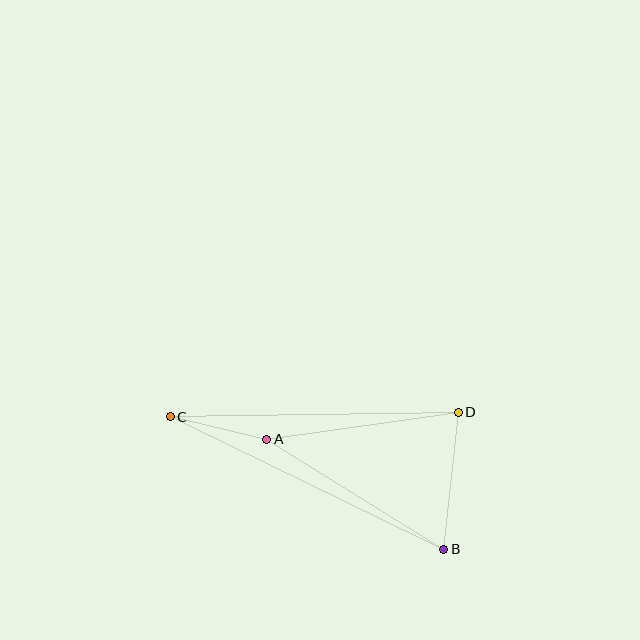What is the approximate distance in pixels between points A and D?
The distance between A and D is approximately 193 pixels.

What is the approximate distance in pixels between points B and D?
The distance between B and D is approximately 138 pixels.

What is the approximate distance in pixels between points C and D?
The distance between C and D is approximately 288 pixels.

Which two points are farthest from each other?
Points B and C are farthest from each other.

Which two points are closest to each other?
Points A and C are closest to each other.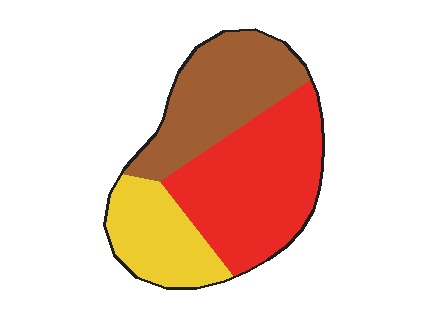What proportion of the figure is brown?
Brown covers around 35% of the figure.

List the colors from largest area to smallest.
From largest to smallest: red, brown, yellow.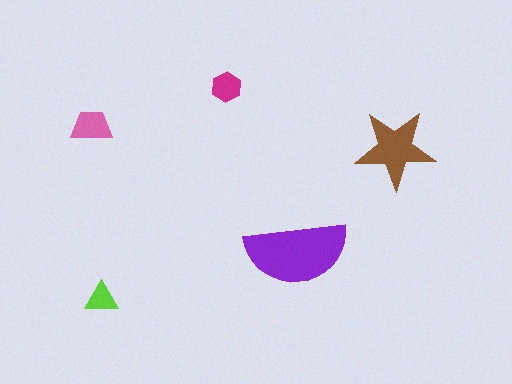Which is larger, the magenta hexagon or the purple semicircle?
The purple semicircle.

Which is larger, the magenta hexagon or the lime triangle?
The magenta hexagon.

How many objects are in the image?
There are 5 objects in the image.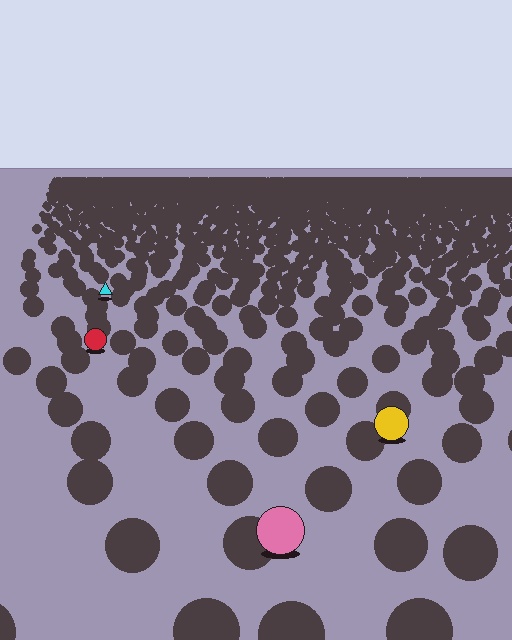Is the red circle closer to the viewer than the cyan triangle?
Yes. The red circle is closer — you can tell from the texture gradient: the ground texture is coarser near it.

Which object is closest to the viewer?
The pink circle is closest. The texture marks near it are larger and more spread out.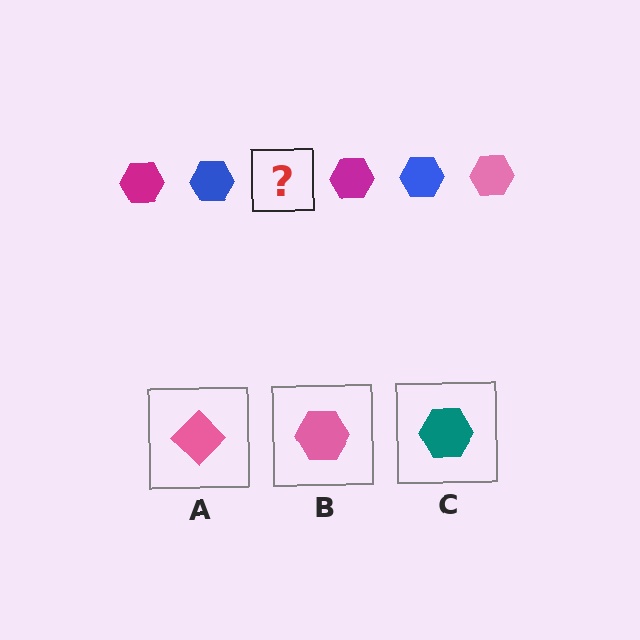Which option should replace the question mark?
Option B.